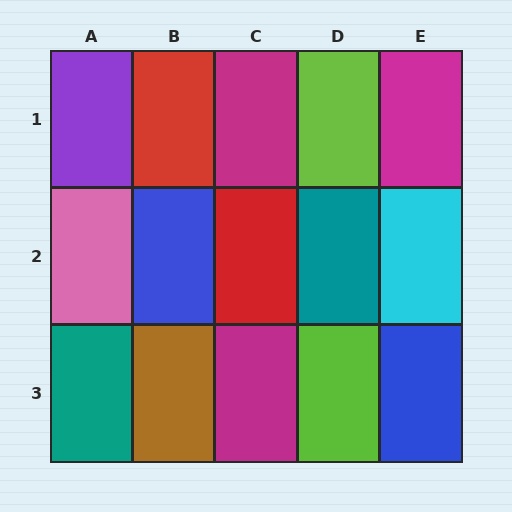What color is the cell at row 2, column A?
Pink.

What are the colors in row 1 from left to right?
Purple, red, magenta, lime, magenta.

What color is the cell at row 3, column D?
Lime.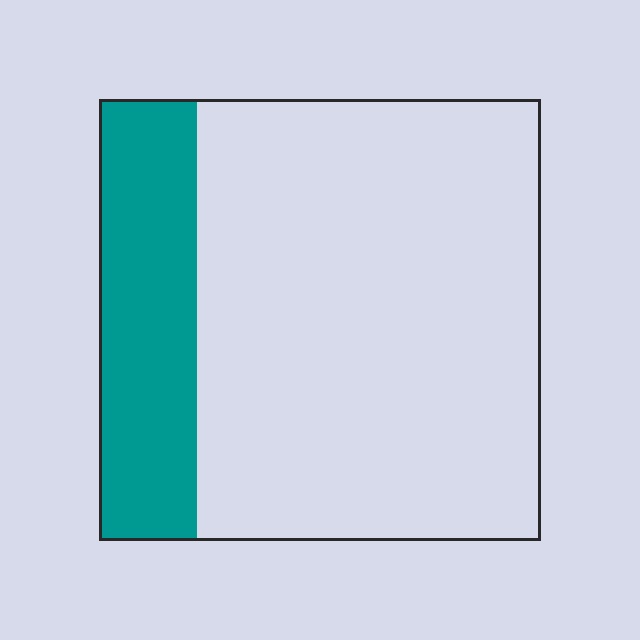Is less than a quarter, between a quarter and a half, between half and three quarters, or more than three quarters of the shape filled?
Less than a quarter.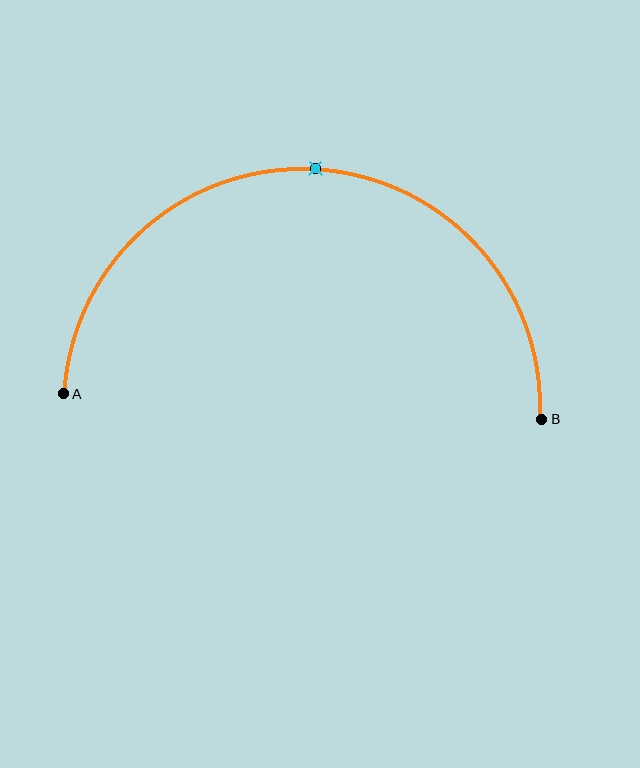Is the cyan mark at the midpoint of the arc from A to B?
Yes. The cyan mark lies on the arc at equal arc-length from both A and B — it is the arc midpoint.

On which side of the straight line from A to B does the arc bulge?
The arc bulges above the straight line connecting A and B.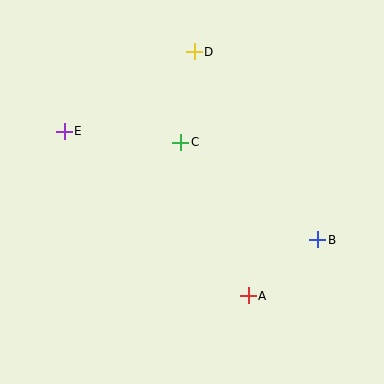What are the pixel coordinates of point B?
Point B is at (318, 240).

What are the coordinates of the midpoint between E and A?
The midpoint between E and A is at (156, 213).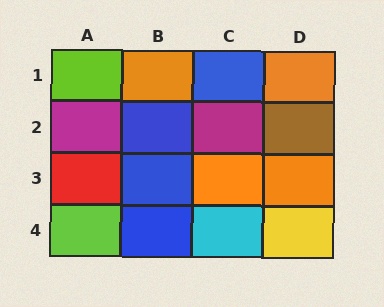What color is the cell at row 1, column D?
Orange.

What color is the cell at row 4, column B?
Blue.